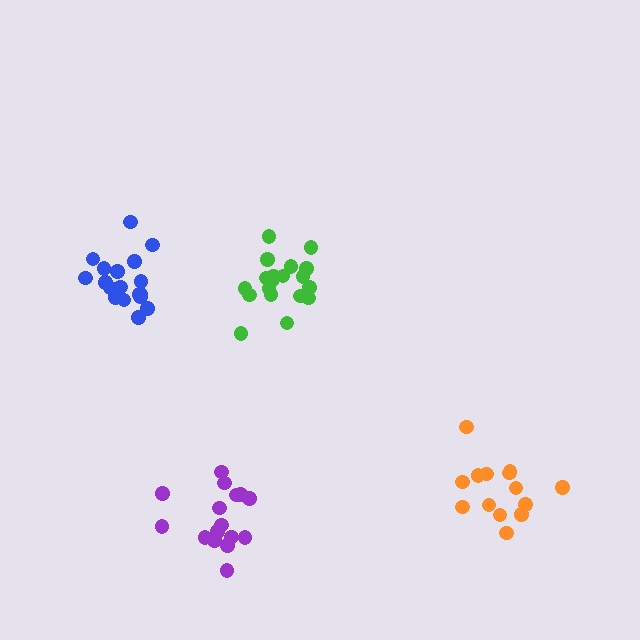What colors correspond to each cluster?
The clusters are colored: purple, green, orange, blue.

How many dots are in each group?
Group 1: 16 dots, Group 2: 19 dots, Group 3: 14 dots, Group 4: 18 dots (67 total).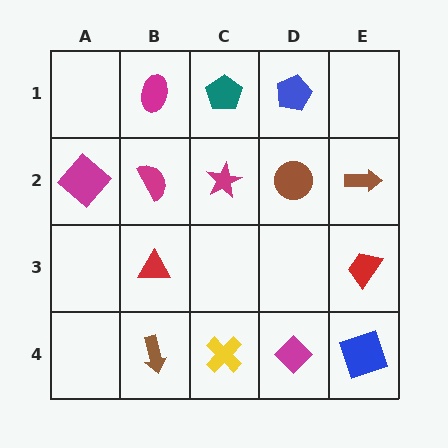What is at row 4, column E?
A blue square.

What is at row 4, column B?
A brown arrow.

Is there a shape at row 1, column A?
No, that cell is empty.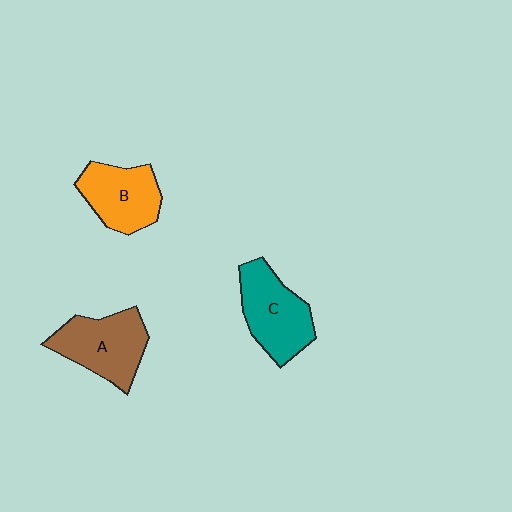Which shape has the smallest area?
Shape B (orange).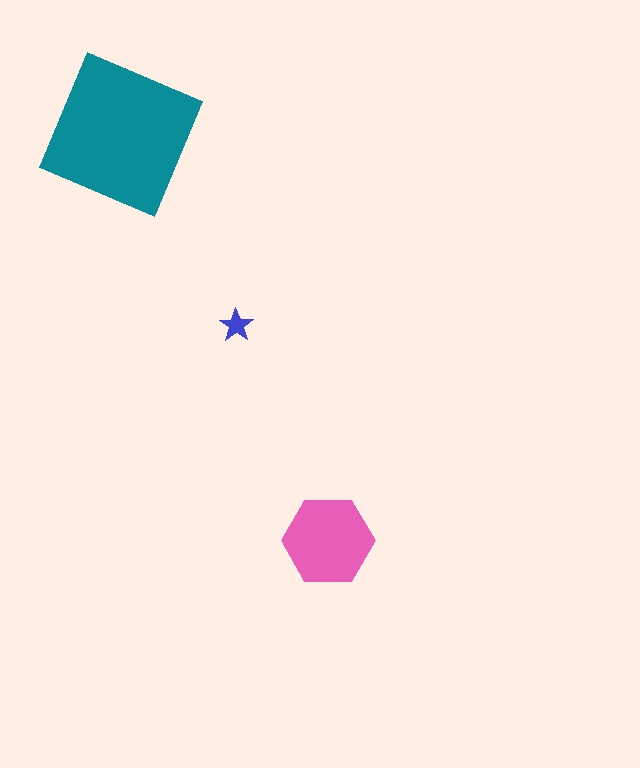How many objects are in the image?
There are 3 objects in the image.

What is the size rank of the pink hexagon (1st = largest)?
2nd.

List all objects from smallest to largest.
The blue star, the pink hexagon, the teal square.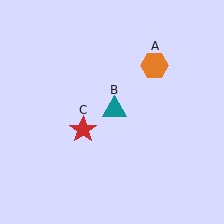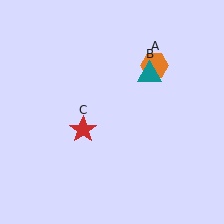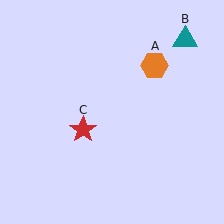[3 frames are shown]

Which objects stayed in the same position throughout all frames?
Orange hexagon (object A) and red star (object C) remained stationary.